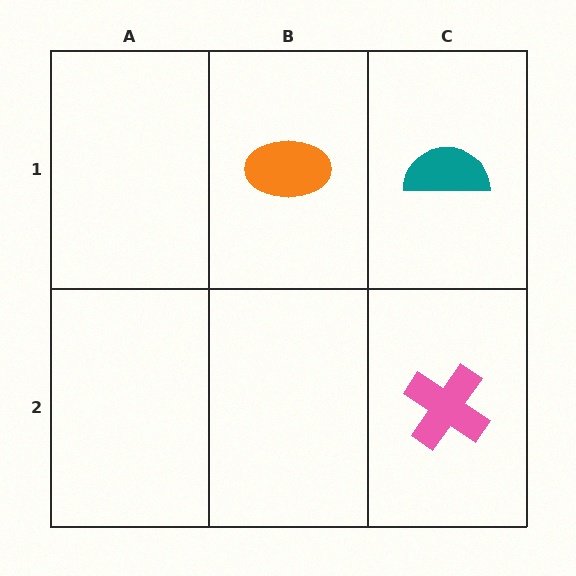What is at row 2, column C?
A pink cross.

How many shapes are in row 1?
2 shapes.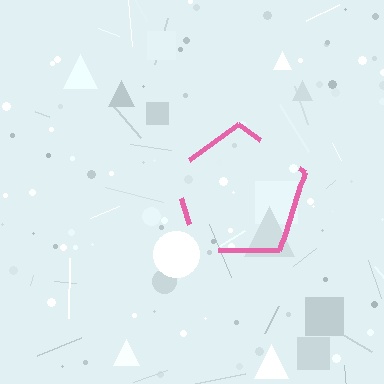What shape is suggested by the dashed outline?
The dashed outline suggests a pentagon.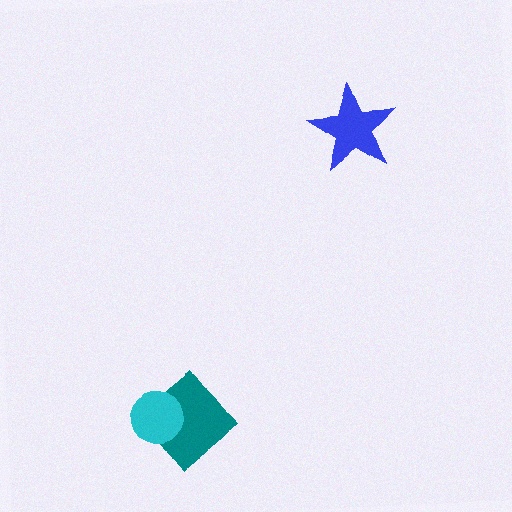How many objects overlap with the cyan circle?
1 object overlaps with the cyan circle.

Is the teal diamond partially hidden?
Yes, it is partially covered by another shape.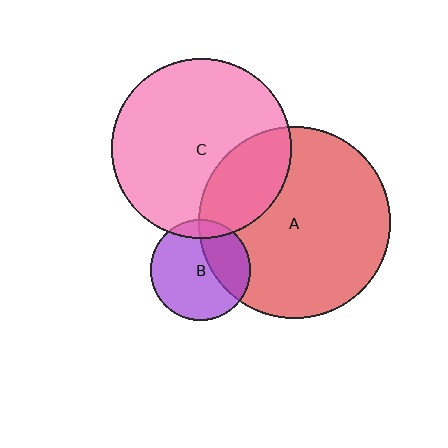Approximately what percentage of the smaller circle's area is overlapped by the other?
Approximately 35%.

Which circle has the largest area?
Circle A (red).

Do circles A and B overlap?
Yes.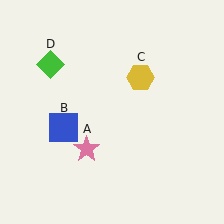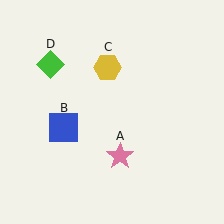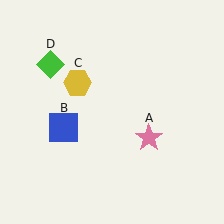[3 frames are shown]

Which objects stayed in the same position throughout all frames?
Blue square (object B) and green diamond (object D) remained stationary.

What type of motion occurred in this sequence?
The pink star (object A), yellow hexagon (object C) rotated counterclockwise around the center of the scene.